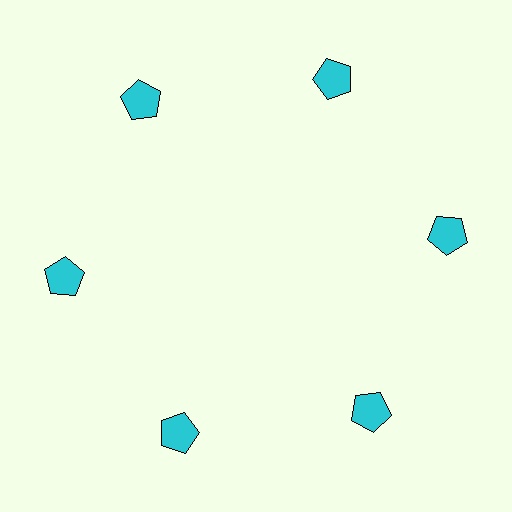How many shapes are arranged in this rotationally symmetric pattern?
There are 6 shapes, arranged in 6 groups of 1.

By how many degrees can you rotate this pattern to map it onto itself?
The pattern maps onto itself every 60 degrees of rotation.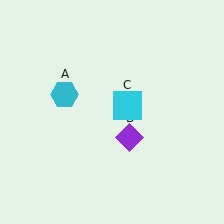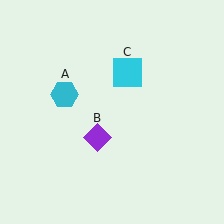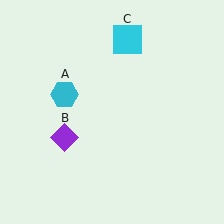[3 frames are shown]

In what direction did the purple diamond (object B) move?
The purple diamond (object B) moved left.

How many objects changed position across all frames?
2 objects changed position: purple diamond (object B), cyan square (object C).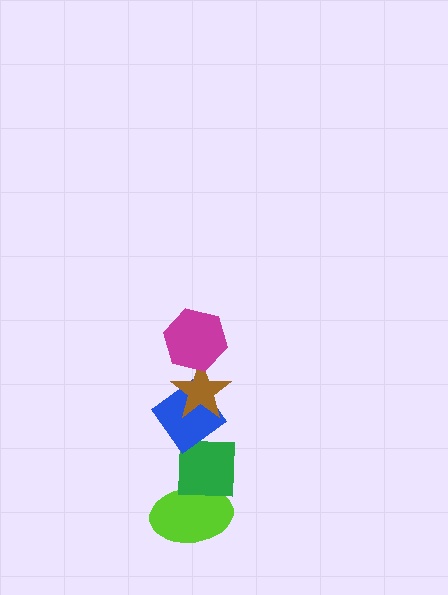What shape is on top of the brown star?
The magenta hexagon is on top of the brown star.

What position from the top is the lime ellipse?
The lime ellipse is 5th from the top.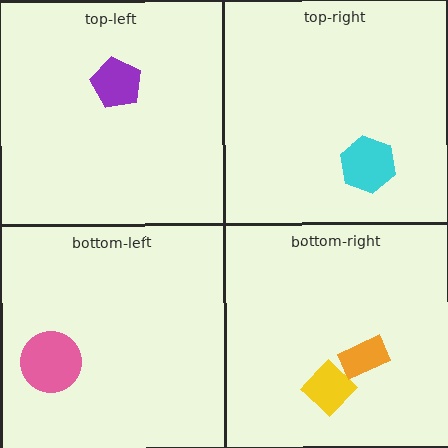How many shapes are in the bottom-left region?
1.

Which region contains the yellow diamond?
The bottom-right region.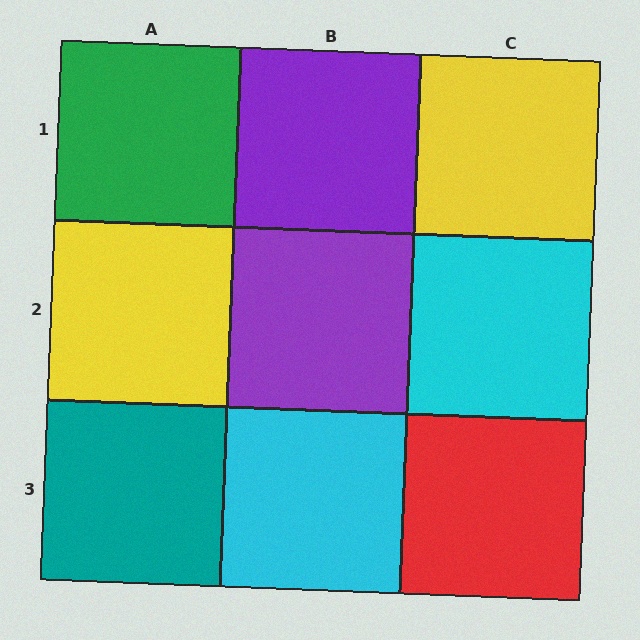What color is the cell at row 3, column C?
Red.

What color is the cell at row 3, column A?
Teal.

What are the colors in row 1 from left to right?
Green, purple, yellow.